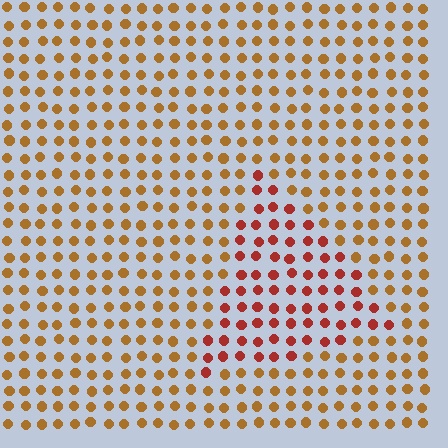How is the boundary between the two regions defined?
The boundary is defined purely by a slight shift in hue (about 33 degrees). Spacing, size, and orientation are identical on both sides.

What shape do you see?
I see a triangle.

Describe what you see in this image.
The image is filled with small brown elements in a uniform arrangement. A triangle-shaped region is visible where the elements are tinted to a slightly different hue, forming a subtle color boundary.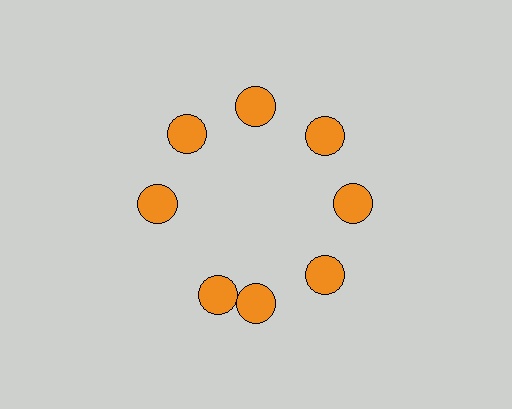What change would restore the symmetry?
The symmetry would be restored by rotating it back into even spacing with its neighbors so that all 8 circles sit at equal angles and equal distance from the center.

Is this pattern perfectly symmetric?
No. The 8 orange circles are arranged in a ring, but one element near the 8 o'clock position is rotated out of alignment along the ring, breaking the 8-fold rotational symmetry.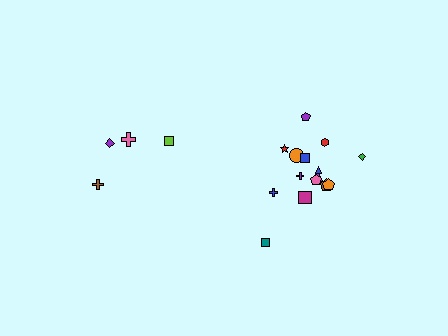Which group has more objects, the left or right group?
The right group.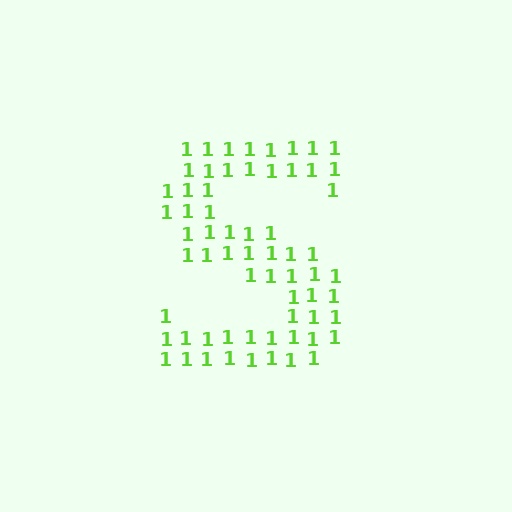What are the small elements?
The small elements are digit 1's.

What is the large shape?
The large shape is the letter S.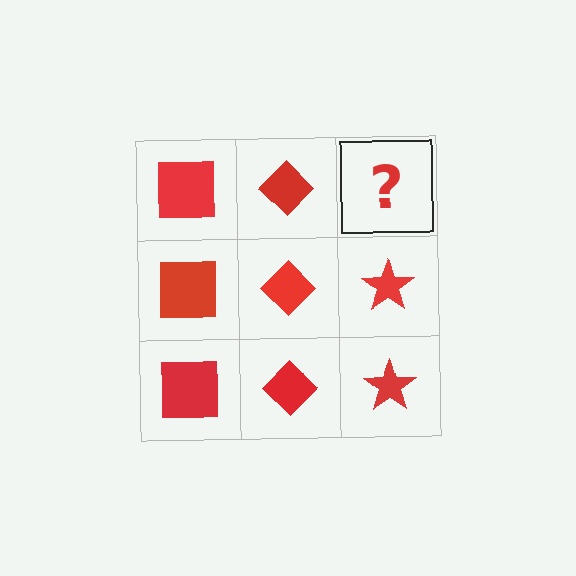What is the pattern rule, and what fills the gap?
The rule is that each column has a consistent shape. The gap should be filled with a red star.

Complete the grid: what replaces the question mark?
The question mark should be replaced with a red star.